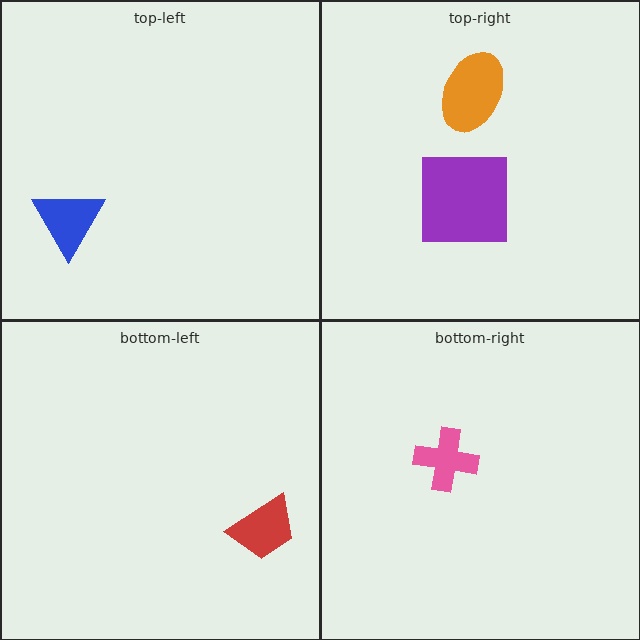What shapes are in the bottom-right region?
The pink cross.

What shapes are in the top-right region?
The orange ellipse, the purple square.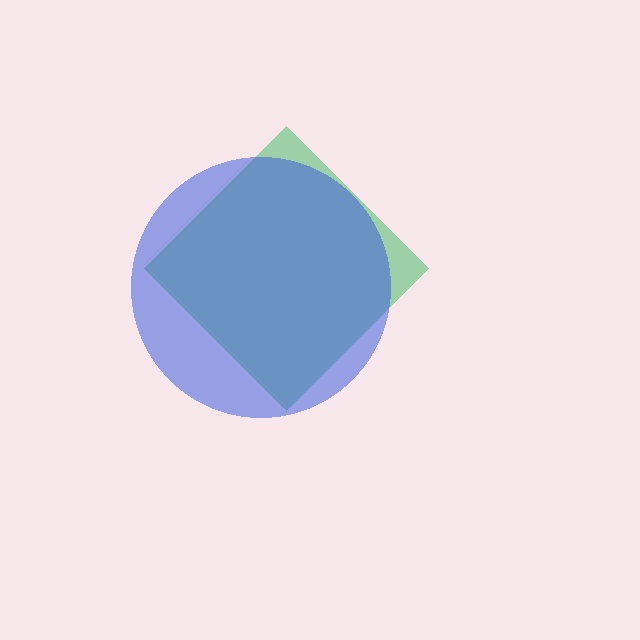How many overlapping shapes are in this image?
There are 2 overlapping shapes in the image.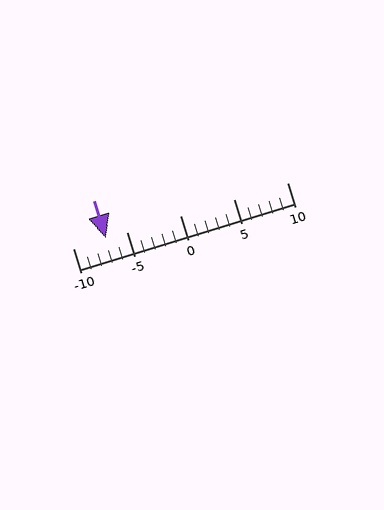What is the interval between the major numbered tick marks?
The major tick marks are spaced 5 units apart.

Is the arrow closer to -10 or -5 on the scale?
The arrow is closer to -5.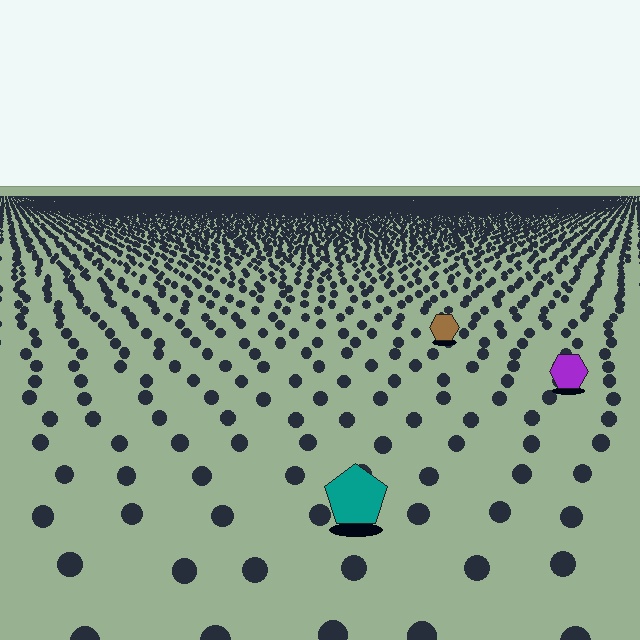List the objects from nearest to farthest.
From nearest to farthest: the teal pentagon, the purple hexagon, the brown hexagon.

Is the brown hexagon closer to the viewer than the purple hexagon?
No. The purple hexagon is closer — you can tell from the texture gradient: the ground texture is coarser near it.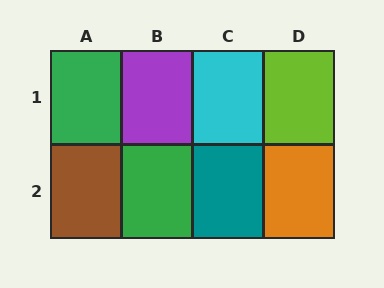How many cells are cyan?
1 cell is cyan.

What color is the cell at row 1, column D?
Lime.